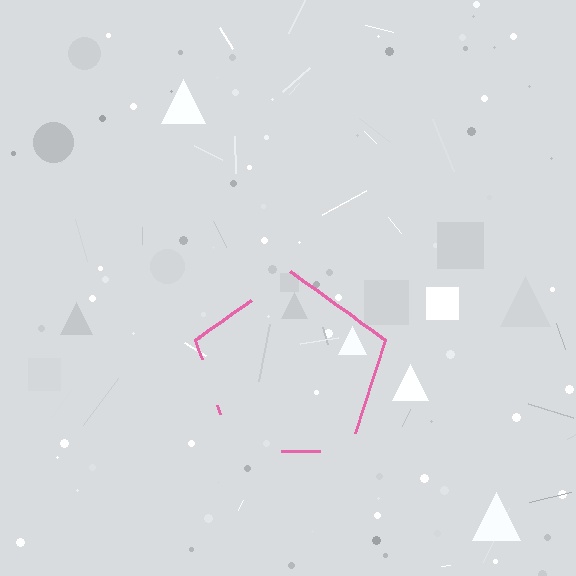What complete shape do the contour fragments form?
The contour fragments form a pentagon.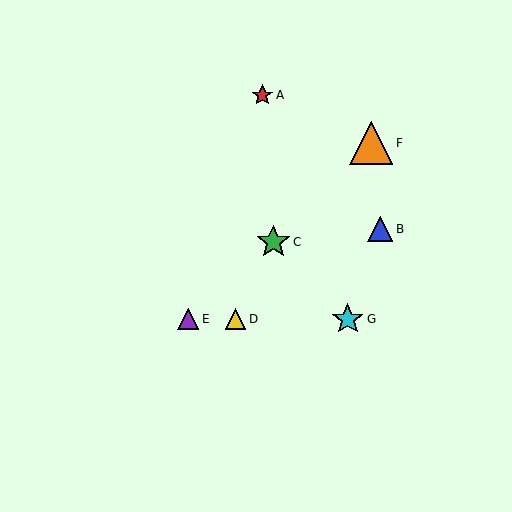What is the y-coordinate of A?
Object A is at y≈95.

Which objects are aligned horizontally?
Objects D, E, G are aligned horizontally.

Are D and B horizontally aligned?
No, D is at y≈319 and B is at y≈229.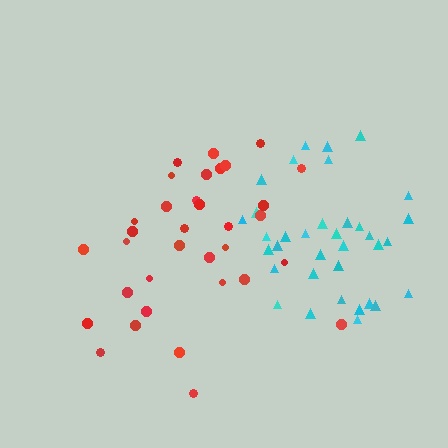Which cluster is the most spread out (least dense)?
Red.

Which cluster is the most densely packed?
Cyan.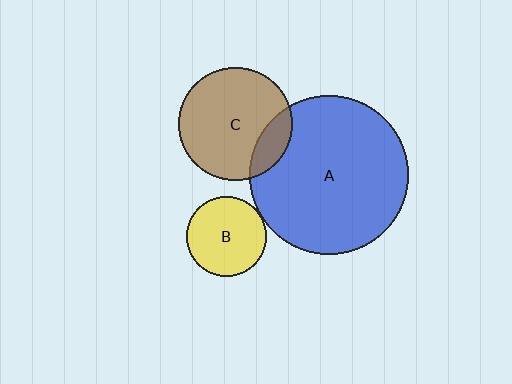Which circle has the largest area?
Circle A (blue).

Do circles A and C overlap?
Yes.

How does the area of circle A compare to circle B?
Approximately 4.0 times.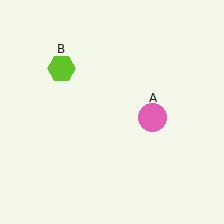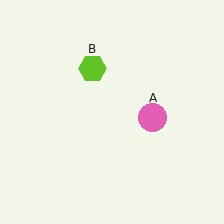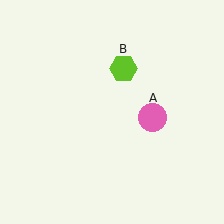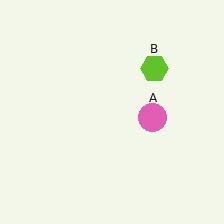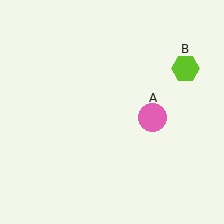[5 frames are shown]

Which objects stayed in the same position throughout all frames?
Pink circle (object A) remained stationary.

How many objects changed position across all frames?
1 object changed position: lime hexagon (object B).